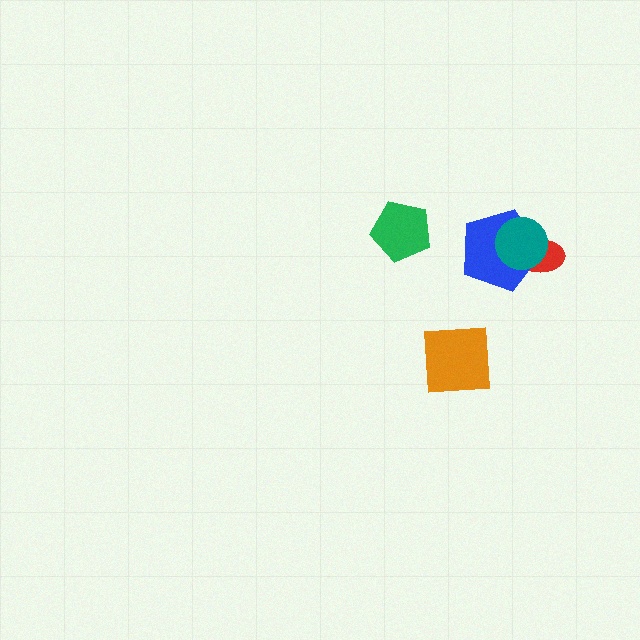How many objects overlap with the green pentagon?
0 objects overlap with the green pentagon.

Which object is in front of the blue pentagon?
The teal circle is in front of the blue pentagon.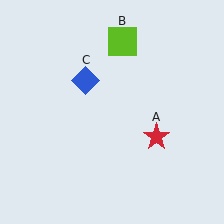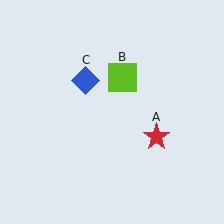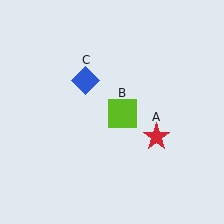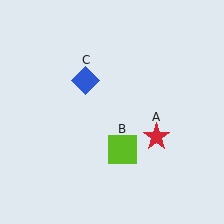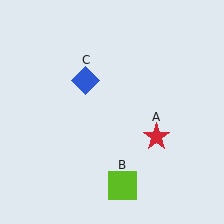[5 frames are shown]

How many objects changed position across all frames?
1 object changed position: lime square (object B).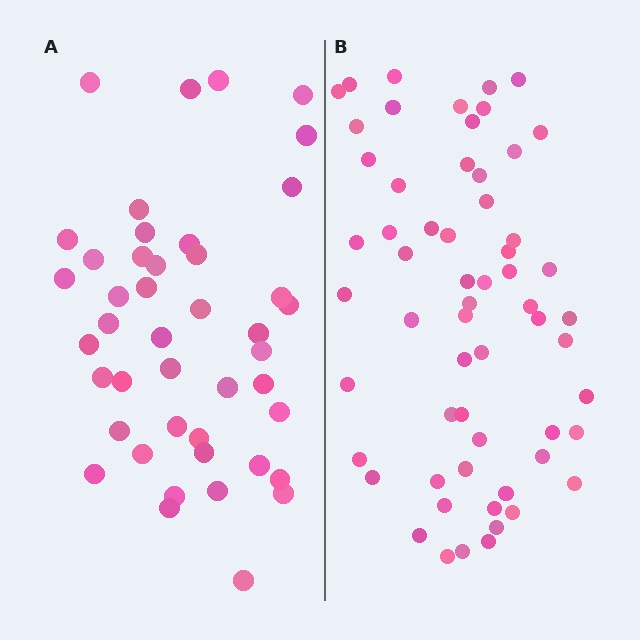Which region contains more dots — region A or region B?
Region B (the right region) has more dots.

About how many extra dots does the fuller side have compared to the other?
Region B has approximately 15 more dots than region A.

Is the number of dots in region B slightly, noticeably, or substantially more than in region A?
Region B has noticeably more, but not dramatically so. The ratio is roughly 1.4 to 1.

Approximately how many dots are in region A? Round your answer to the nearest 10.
About 40 dots. (The exact count is 44, which rounds to 40.)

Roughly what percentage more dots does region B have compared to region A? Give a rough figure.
About 35% more.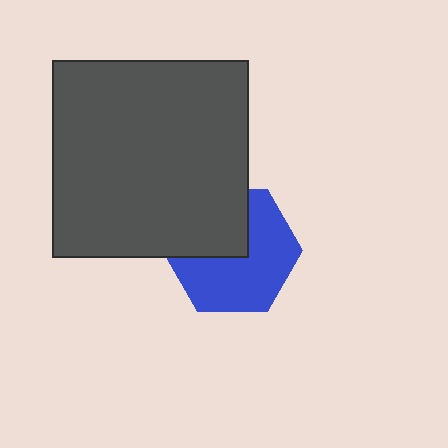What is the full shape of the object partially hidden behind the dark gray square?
The partially hidden object is a blue hexagon.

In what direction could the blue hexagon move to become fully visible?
The blue hexagon could move down. That would shift it out from behind the dark gray square entirely.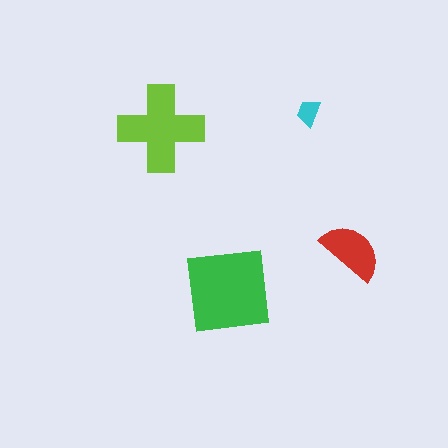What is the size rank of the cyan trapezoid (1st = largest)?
4th.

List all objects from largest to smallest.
The green square, the lime cross, the red semicircle, the cyan trapezoid.